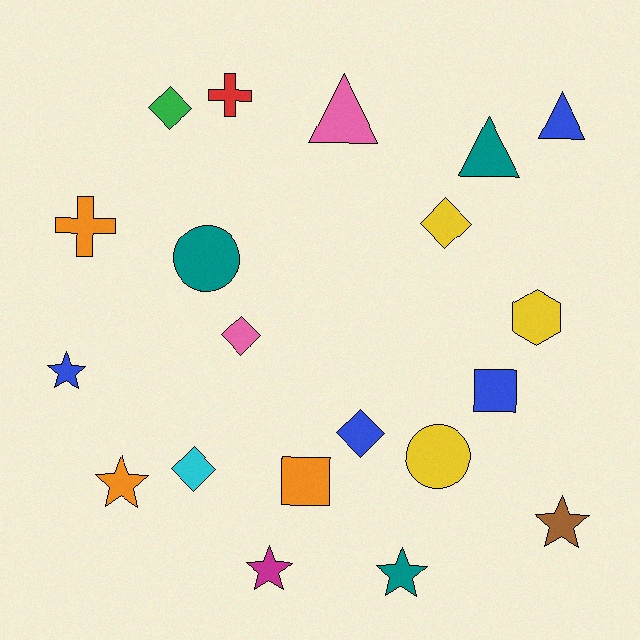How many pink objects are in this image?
There are 2 pink objects.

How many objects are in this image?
There are 20 objects.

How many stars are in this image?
There are 5 stars.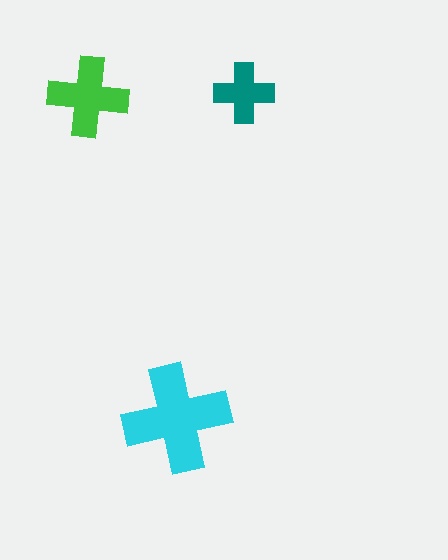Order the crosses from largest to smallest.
the cyan one, the green one, the teal one.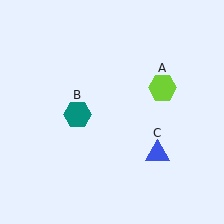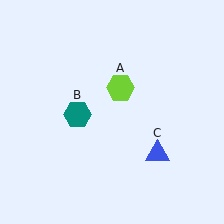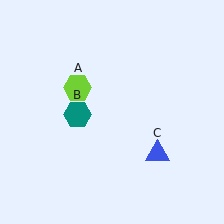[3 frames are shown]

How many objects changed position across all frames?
1 object changed position: lime hexagon (object A).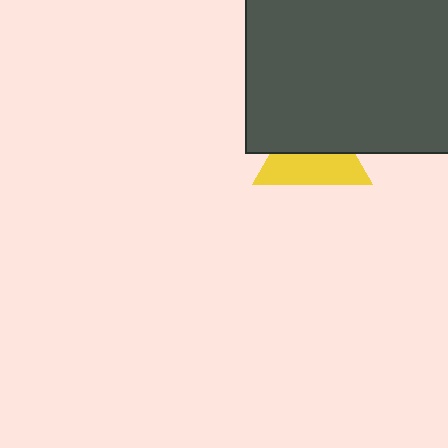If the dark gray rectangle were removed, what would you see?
You would see the complete yellow triangle.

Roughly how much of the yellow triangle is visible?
About half of it is visible (roughly 51%).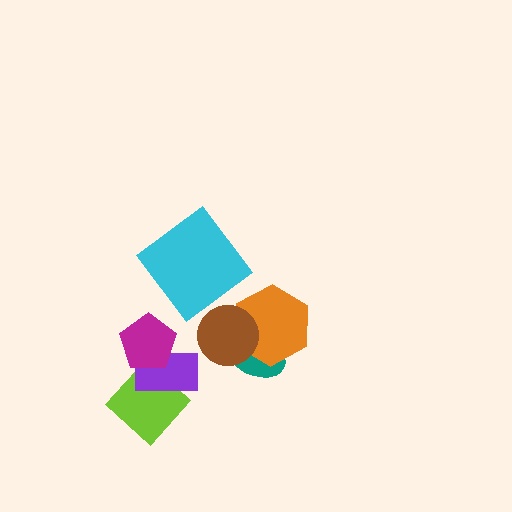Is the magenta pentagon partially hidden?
No, no other shape covers it.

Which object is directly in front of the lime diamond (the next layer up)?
The purple rectangle is directly in front of the lime diamond.